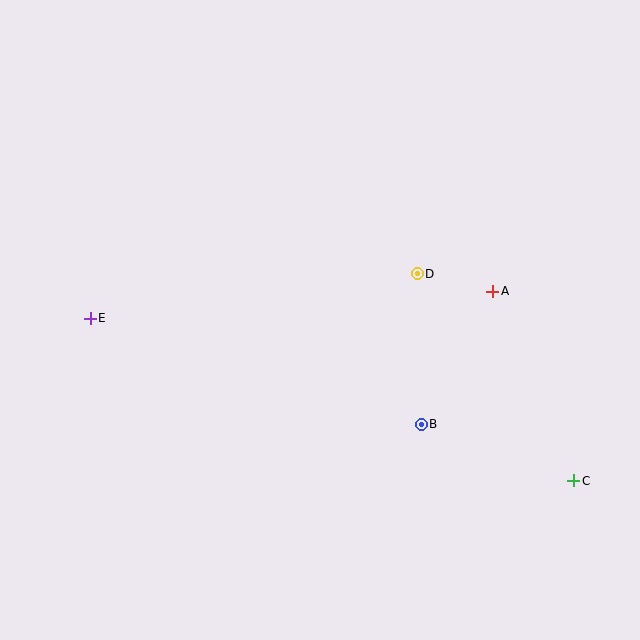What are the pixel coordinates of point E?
Point E is at (90, 318).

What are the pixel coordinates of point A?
Point A is at (493, 291).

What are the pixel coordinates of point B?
Point B is at (421, 424).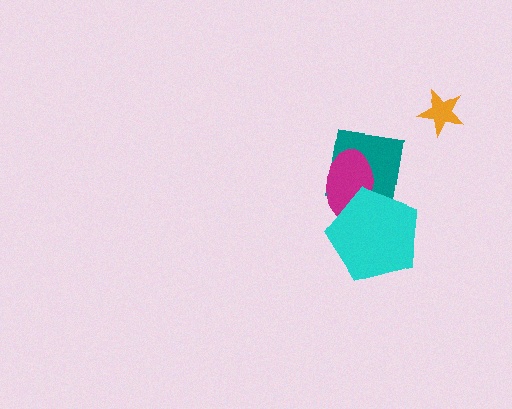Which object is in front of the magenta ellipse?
The cyan pentagon is in front of the magenta ellipse.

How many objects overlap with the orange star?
0 objects overlap with the orange star.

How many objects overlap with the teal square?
2 objects overlap with the teal square.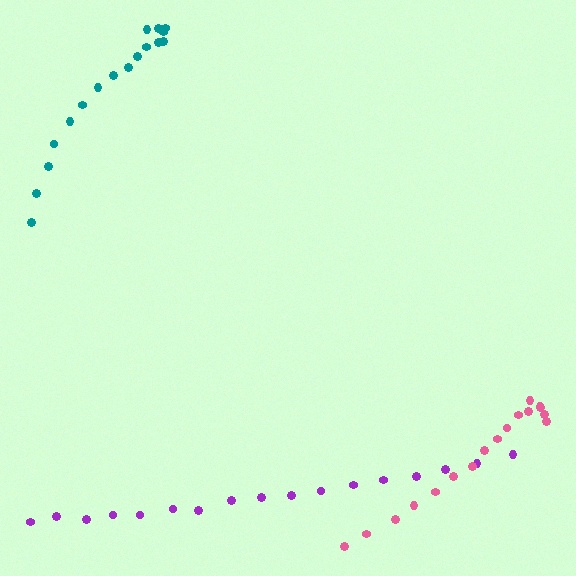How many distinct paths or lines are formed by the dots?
There are 3 distinct paths.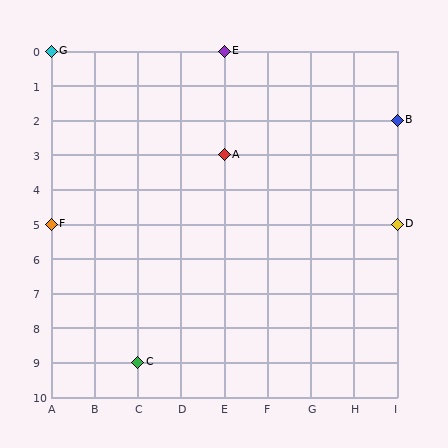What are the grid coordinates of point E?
Point E is at grid coordinates (E, 0).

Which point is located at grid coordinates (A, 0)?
Point G is at (A, 0).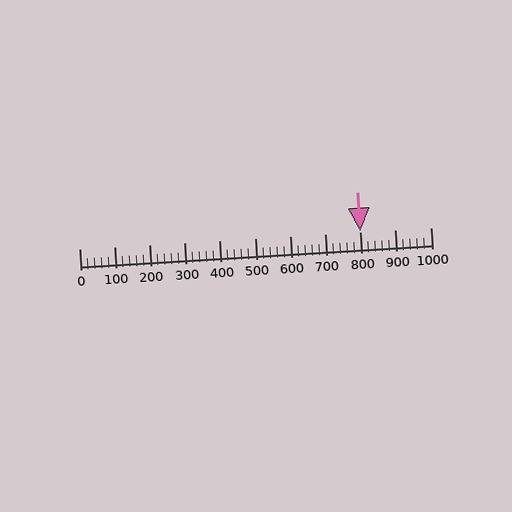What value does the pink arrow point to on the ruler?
The pink arrow points to approximately 800.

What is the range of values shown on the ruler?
The ruler shows values from 0 to 1000.